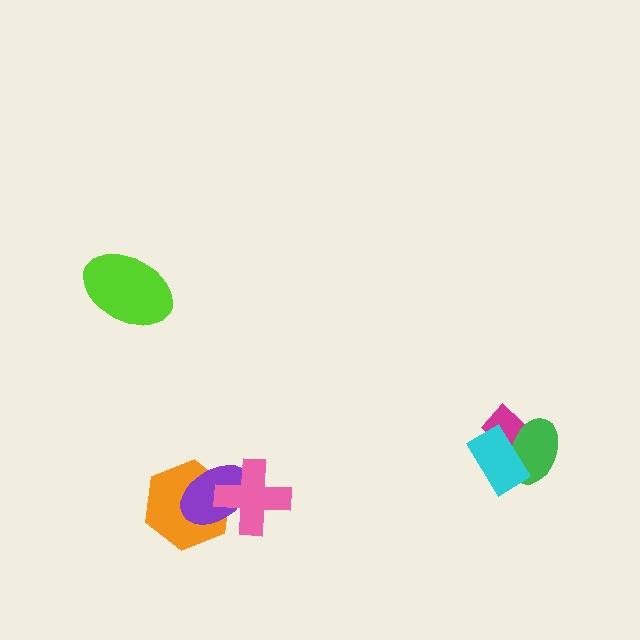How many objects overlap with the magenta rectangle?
2 objects overlap with the magenta rectangle.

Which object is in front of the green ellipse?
The cyan rectangle is in front of the green ellipse.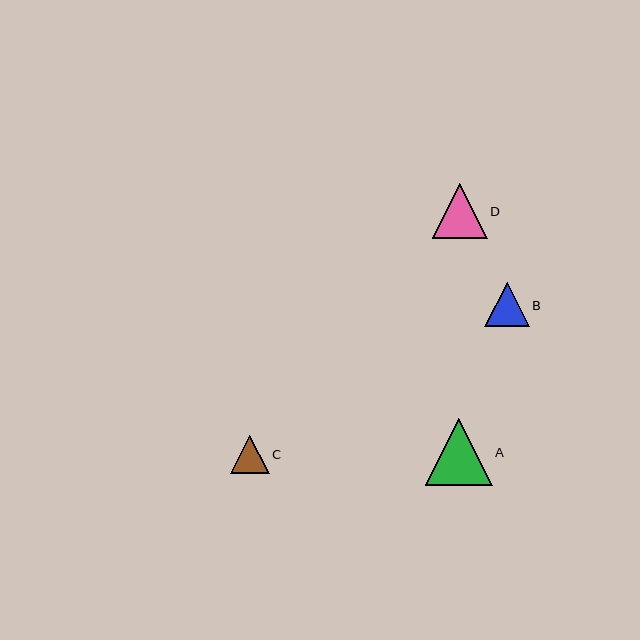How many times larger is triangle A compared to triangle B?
Triangle A is approximately 1.5 times the size of triangle B.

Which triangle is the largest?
Triangle A is the largest with a size of approximately 67 pixels.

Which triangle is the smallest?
Triangle C is the smallest with a size of approximately 38 pixels.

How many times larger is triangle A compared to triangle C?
Triangle A is approximately 1.7 times the size of triangle C.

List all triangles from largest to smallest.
From largest to smallest: A, D, B, C.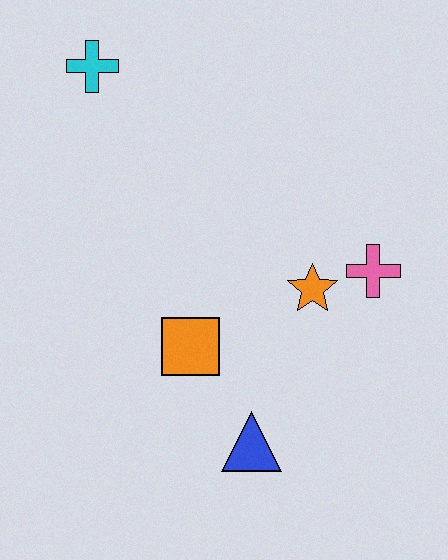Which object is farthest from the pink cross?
The cyan cross is farthest from the pink cross.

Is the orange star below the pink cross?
Yes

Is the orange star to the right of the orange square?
Yes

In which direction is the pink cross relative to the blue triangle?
The pink cross is above the blue triangle.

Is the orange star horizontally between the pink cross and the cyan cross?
Yes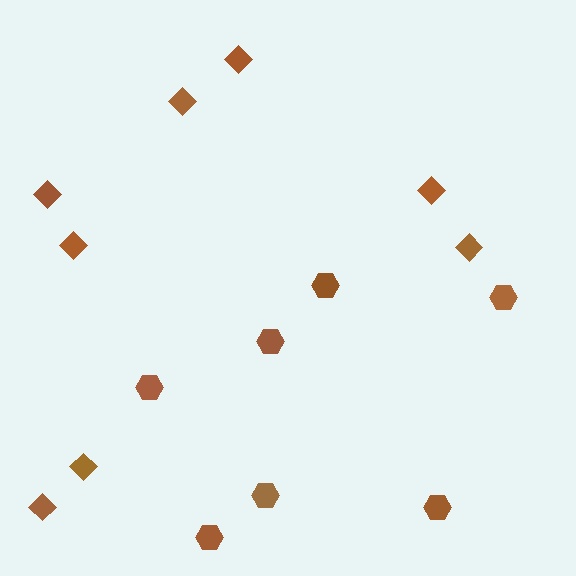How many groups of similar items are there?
There are 2 groups: one group of hexagons (7) and one group of diamonds (8).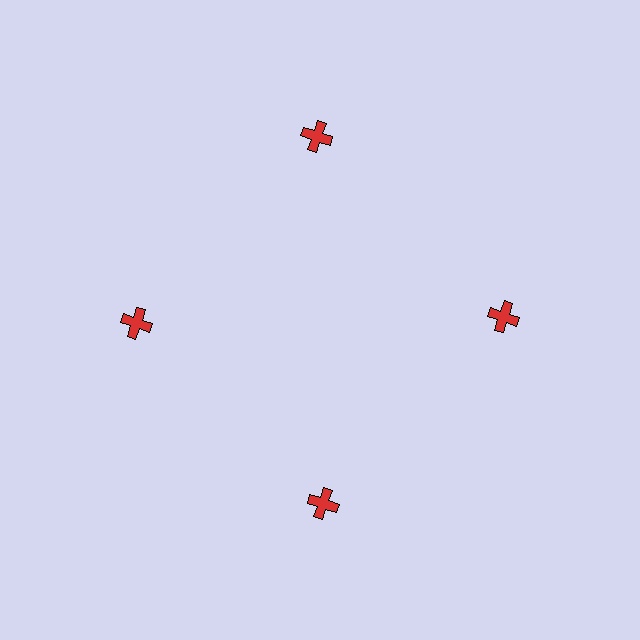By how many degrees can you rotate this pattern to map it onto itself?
The pattern maps onto itself every 90 degrees of rotation.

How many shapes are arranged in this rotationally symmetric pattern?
There are 4 shapes, arranged in 4 groups of 1.